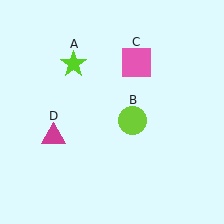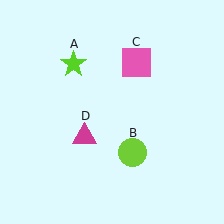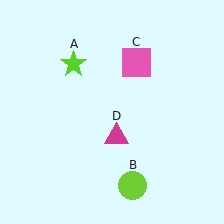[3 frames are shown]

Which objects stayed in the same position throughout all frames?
Lime star (object A) and pink square (object C) remained stationary.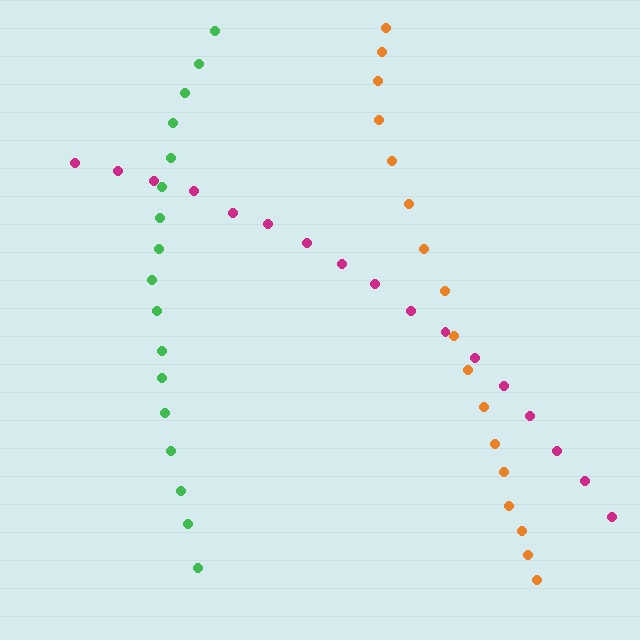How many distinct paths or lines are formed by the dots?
There are 3 distinct paths.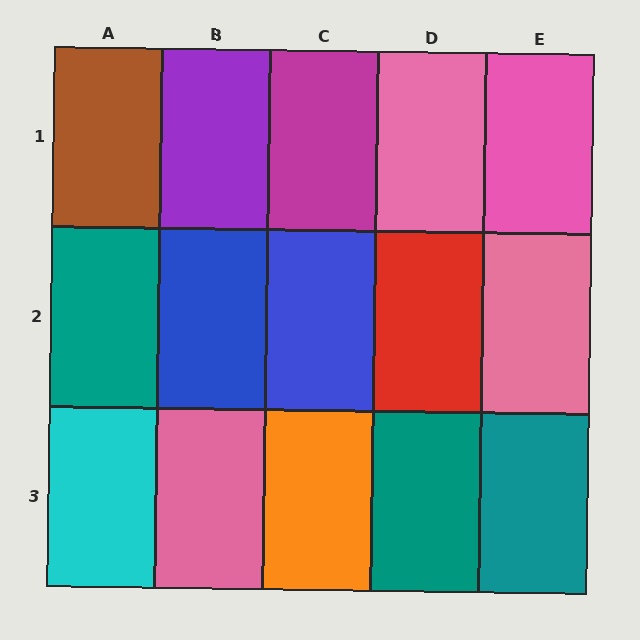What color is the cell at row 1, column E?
Pink.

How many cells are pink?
4 cells are pink.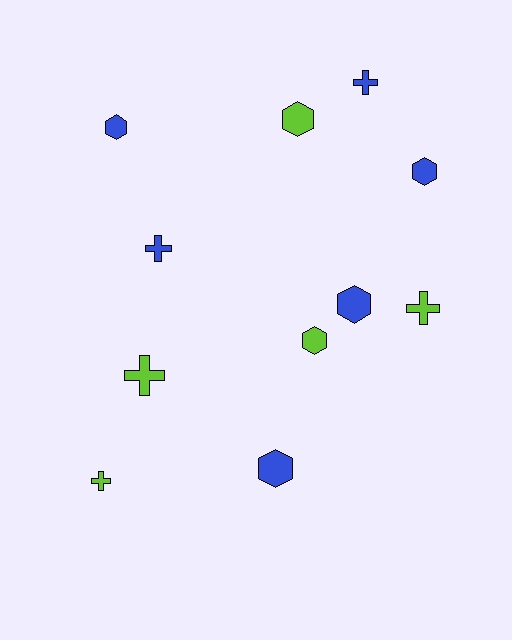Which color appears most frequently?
Blue, with 6 objects.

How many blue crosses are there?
There are 2 blue crosses.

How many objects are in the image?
There are 11 objects.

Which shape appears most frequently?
Hexagon, with 6 objects.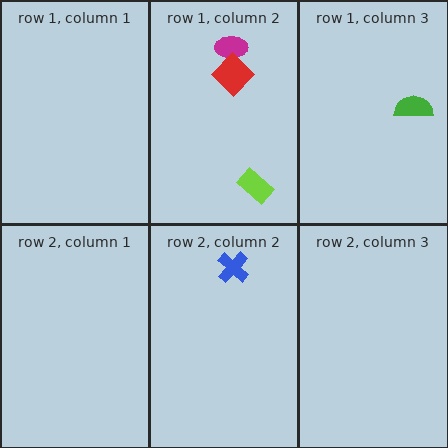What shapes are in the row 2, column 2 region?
The blue cross.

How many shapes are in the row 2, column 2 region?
1.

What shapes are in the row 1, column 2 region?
The magenta ellipse, the red diamond, the lime rectangle.